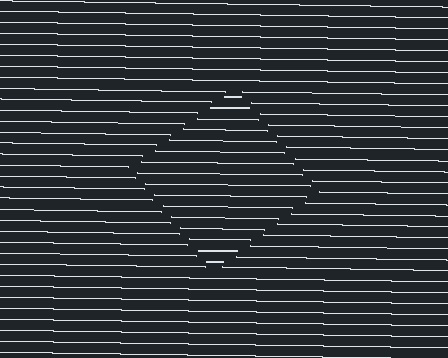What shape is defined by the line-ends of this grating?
An illusory square. The interior of the shape contains the same grating, shifted by half a period — the contour is defined by the phase discontinuity where line-ends from the inner and outer gratings abut.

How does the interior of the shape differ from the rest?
The interior of the shape contains the same grating, shifted by half a period — the contour is defined by the phase discontinuity where line-ends from the inner and outer gratings abut.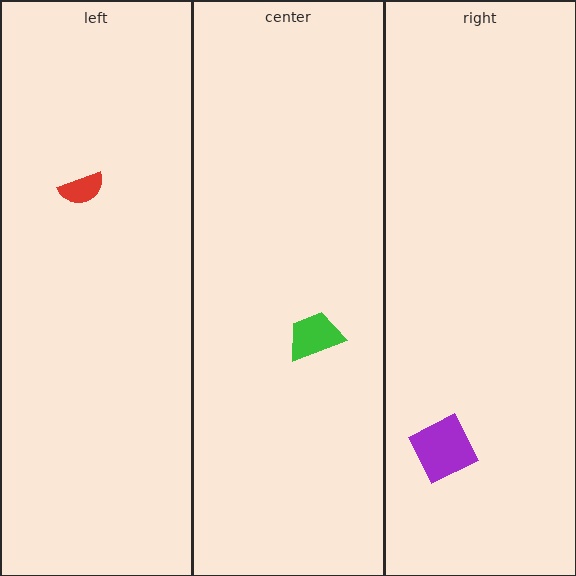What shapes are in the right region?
The purple square.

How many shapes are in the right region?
1.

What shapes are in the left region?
The red semicircle.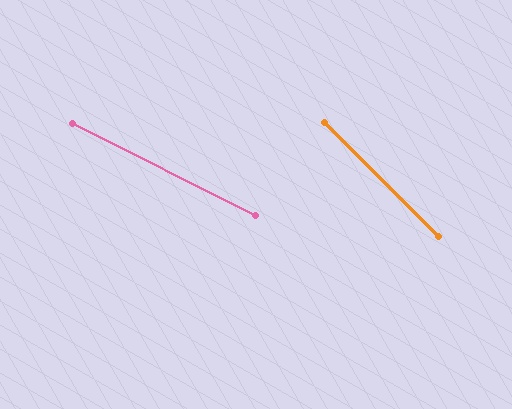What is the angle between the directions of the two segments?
Approximately 18 degrees.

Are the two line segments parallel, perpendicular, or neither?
Neither parallel nor perpendicular — they differ by about 18°.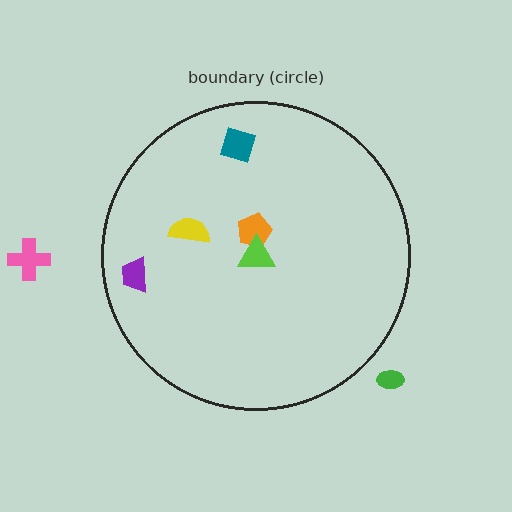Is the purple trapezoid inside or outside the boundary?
Inside.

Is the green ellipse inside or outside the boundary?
Outside.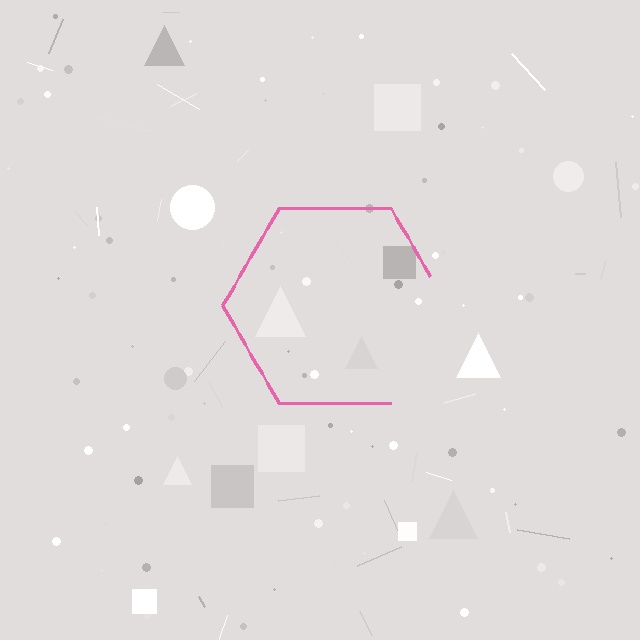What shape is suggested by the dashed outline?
The dashed outline suggests a hexagon.